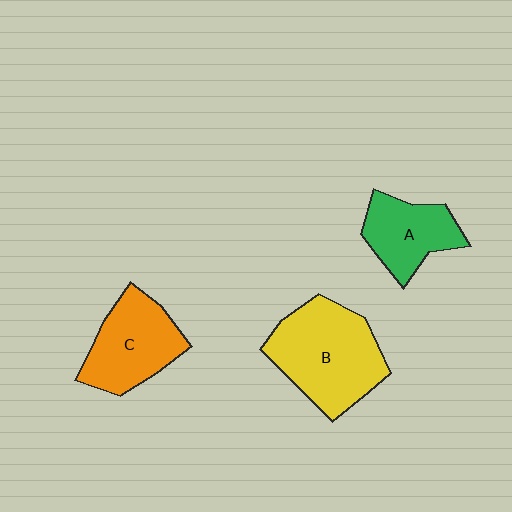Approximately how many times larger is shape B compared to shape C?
Approximately 1.3 times.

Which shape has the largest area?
Shape B (yellow).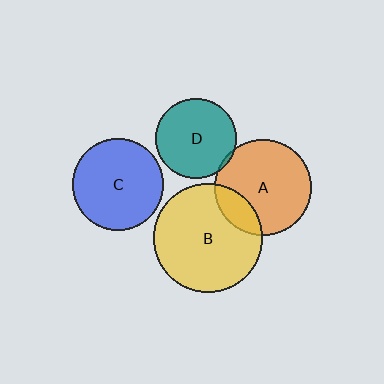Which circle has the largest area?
Circle B (yellow).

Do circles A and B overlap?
Yes.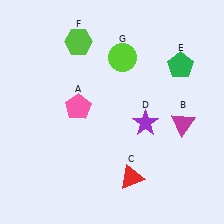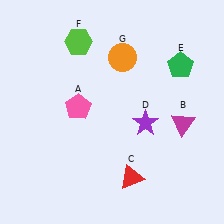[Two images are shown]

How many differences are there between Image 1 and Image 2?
There is 1 difference between the two images.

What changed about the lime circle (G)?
In Image 1, G is lime. In Image 2, it changed to orange.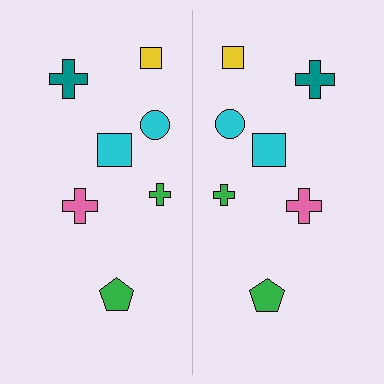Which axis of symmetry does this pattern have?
The pattern has a vertical axis of symmetry running through the center of the image.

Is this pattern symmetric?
Yes, this pattern has bilateral (reflection) symmetry.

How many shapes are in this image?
There are 14 shapes in this image.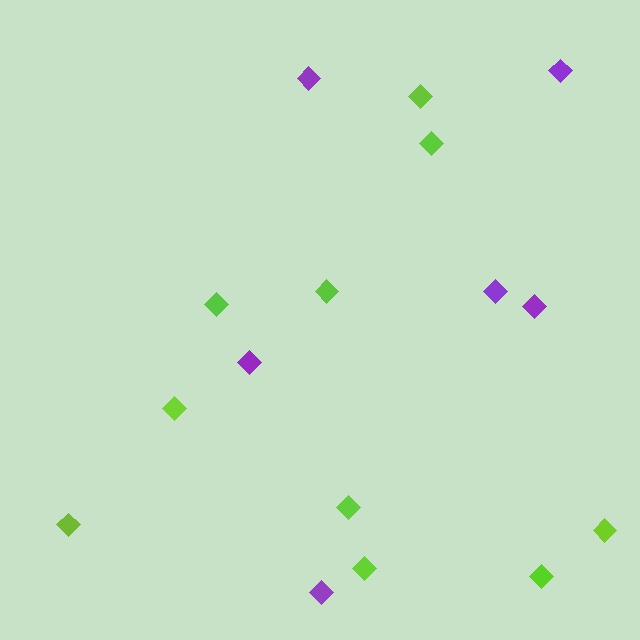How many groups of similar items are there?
There are 2 groups: one group of lime diamonds (10) and one group of purple diamonds (6).